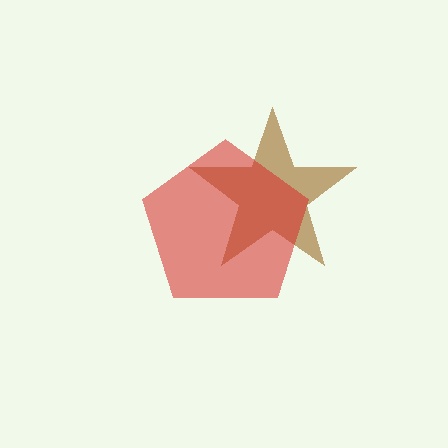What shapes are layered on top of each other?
The layered shapes are: a brown star, a red pentagon.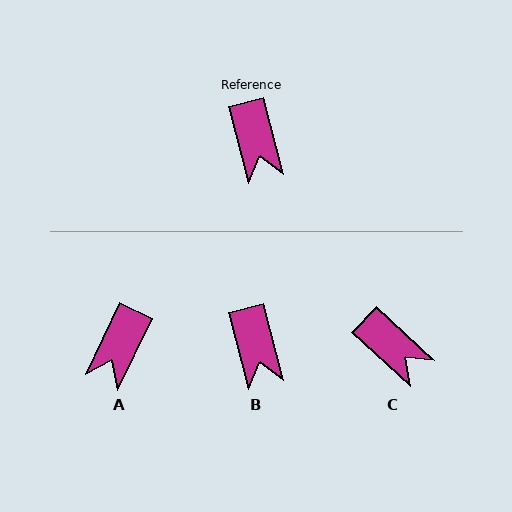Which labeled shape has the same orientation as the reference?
B.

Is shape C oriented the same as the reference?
No, it is off by about 33 degrees.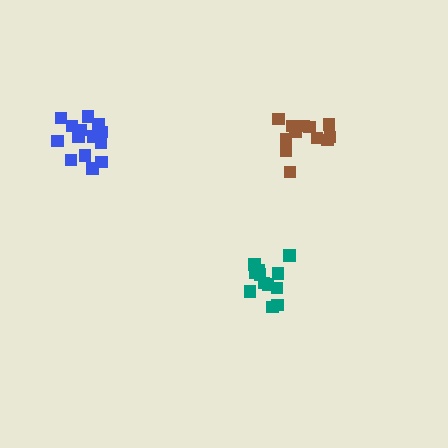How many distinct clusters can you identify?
There are 3 distinct clusters.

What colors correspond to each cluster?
The clusters are colored: teal, brown, blue.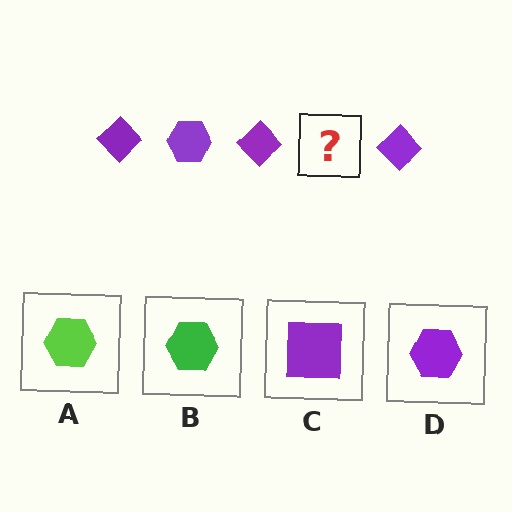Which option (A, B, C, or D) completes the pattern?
D.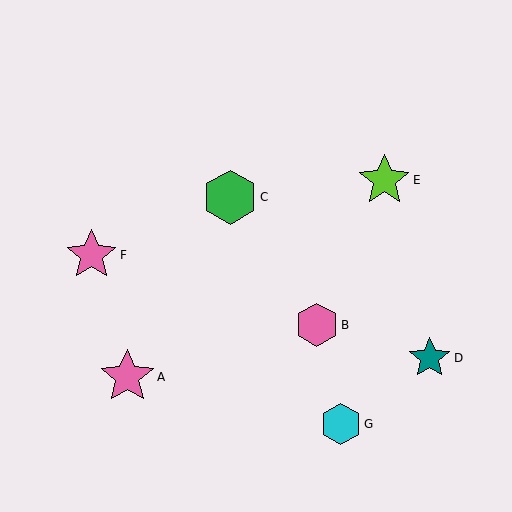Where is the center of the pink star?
The center of the pink star is at (127, 377).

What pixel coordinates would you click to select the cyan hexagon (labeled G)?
Click at (341, 424) to select the cyan hexagon G.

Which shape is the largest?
The pink star (labeled A) is the largest.